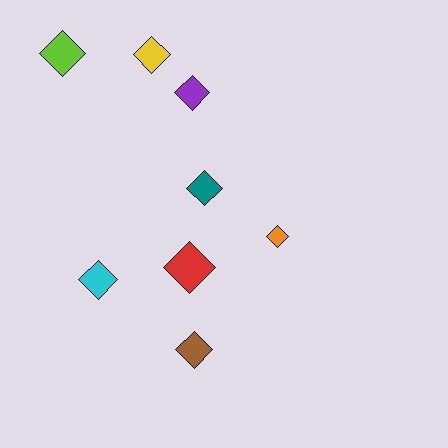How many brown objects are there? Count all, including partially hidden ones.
There is 1 brown object.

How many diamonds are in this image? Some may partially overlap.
There are 8 diamonds.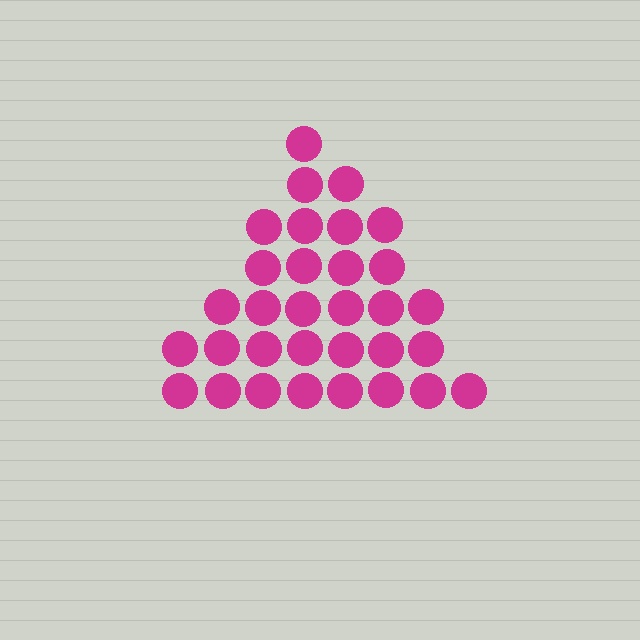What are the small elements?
The small elements are circles.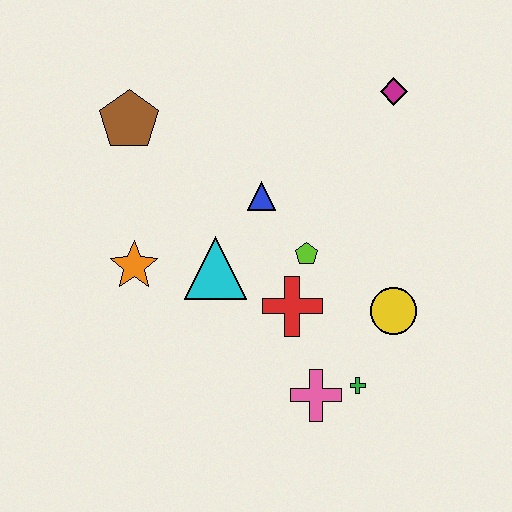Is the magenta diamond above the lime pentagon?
Yes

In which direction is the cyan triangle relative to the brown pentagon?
The cyan triangle is below the brown pentagon.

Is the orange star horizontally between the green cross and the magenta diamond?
No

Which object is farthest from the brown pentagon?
The green cross is farthest from the brown pentagon.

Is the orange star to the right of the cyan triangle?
No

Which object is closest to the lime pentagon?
The red cross is closest to the lime pentagon.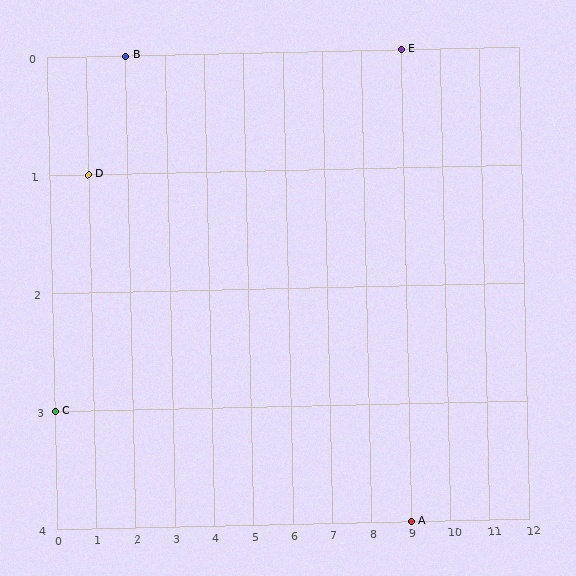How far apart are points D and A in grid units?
Points D and A are 8 columns and 3 rows apart (about 8.5 grid units diagonally).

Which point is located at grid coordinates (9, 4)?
Point A is at (9, 4).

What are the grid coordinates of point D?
Point D is at grid coordinates (1, 1).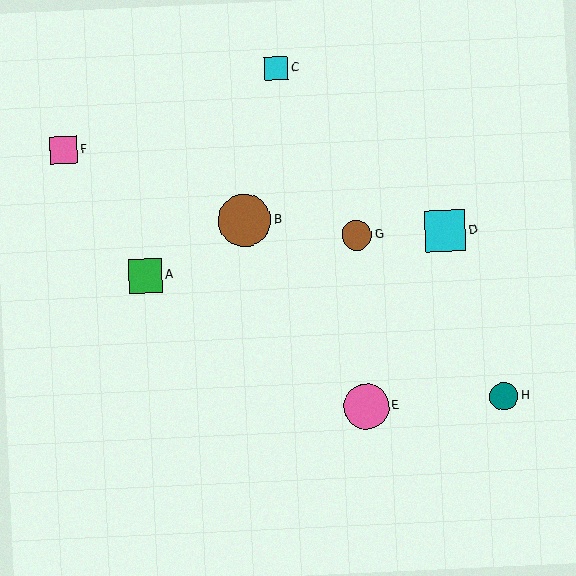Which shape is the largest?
The brown circle (labeled B) is the largest.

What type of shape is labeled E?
Shape E is a pink circle.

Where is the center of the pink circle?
The center of the pink circle is at (366, 407).